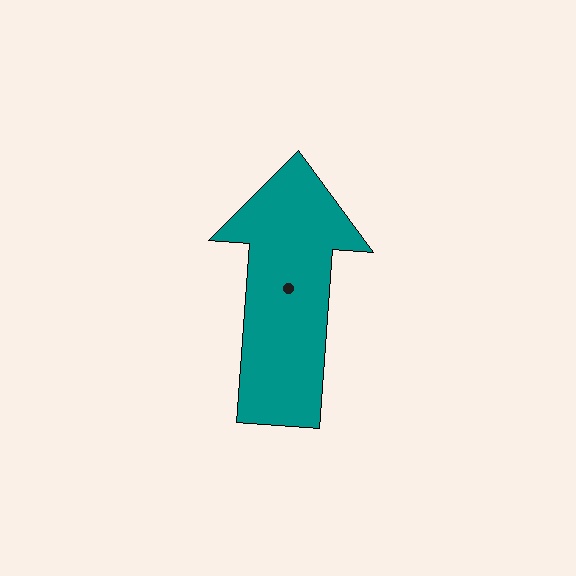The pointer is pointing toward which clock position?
Roughly 12 o'clock.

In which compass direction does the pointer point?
North.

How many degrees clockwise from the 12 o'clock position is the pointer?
Approximately 4 degrees.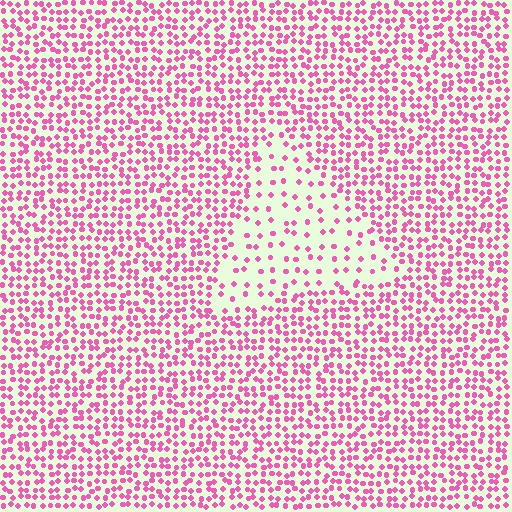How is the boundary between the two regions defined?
The boundary is defined by a change in element density (approximately 2.6x ratio). All elements are the same color, size, and shape.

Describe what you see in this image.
The image contains small pink elements arranged at two different densities. A triangle-shaped region is visible where the elements are less densely packed than the surrounding area.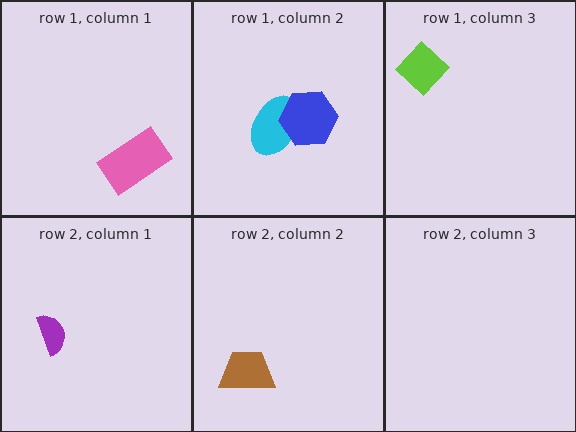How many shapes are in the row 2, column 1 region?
1.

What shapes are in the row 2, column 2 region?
The brown trapezoid.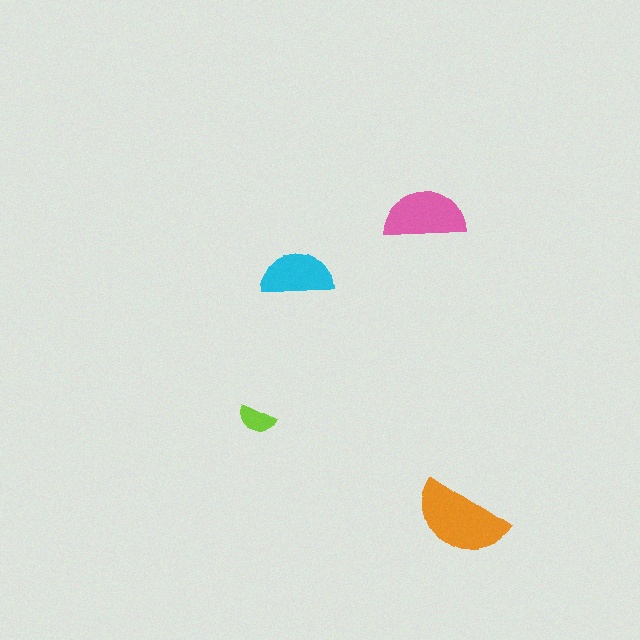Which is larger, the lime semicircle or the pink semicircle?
The pink one.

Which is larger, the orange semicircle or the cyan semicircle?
The orange one.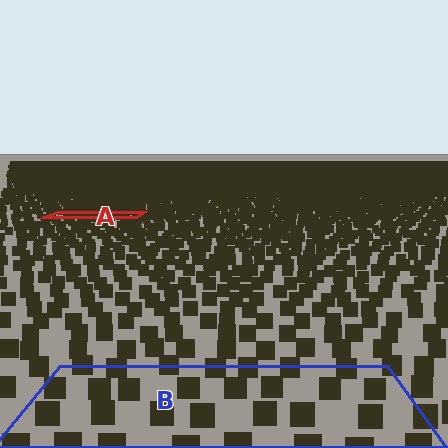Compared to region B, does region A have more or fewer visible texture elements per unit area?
Region A has more texture elements per unit area — they are packed more densely because it is farther away.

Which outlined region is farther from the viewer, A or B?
Region A is farther from the viewer — the texture elements inside it appear smaller and more densely packed.